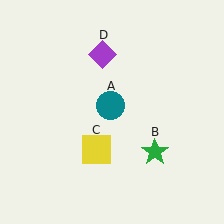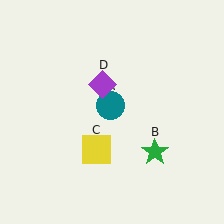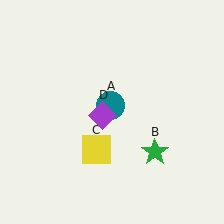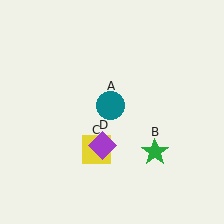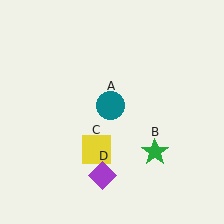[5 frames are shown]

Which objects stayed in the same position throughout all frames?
Teal circle (object A) and green star (object B) and yellow square (object C) remained stationary.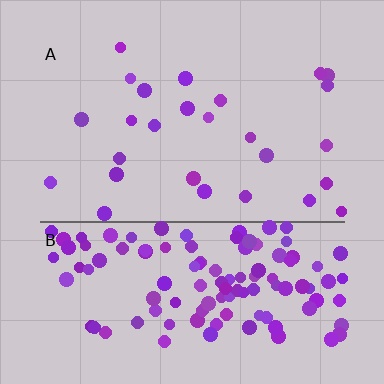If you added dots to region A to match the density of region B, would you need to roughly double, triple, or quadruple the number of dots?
Approximately quadruple.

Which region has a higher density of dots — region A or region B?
B (the bottom).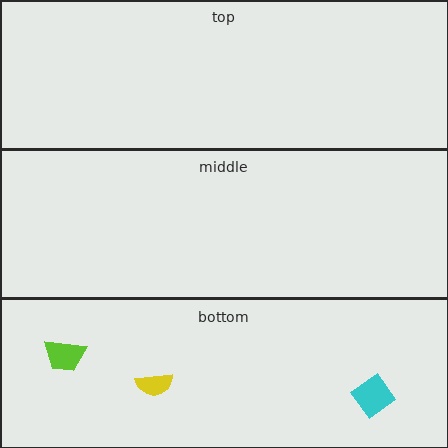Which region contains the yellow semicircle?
The bottom region.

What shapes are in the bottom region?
The cyan diamond, the lime trapezoid, the yellow semicircle.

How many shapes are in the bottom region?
3.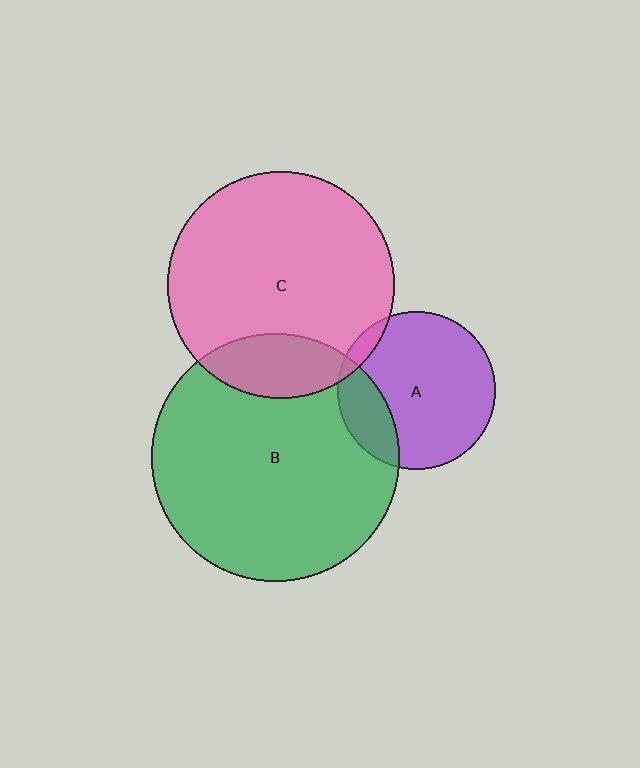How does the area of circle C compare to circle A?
Approximately 2.1 times.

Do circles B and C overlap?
Yes.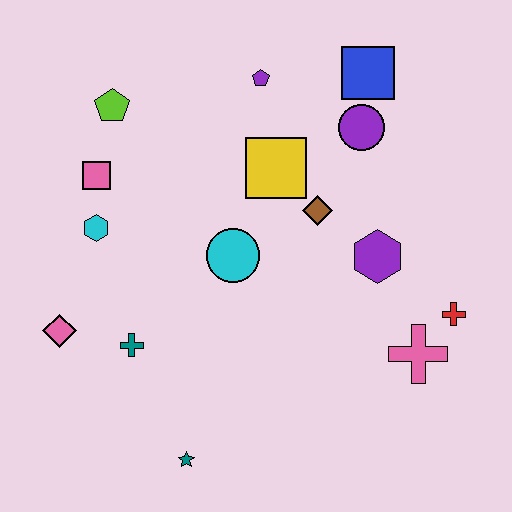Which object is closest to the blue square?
The purple circle is closest to the blue square.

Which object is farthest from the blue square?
The teal star is farthest from the blue square.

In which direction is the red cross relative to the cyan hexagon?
The red cross is to the right of the cyan hexagon.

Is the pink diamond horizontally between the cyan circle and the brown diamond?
No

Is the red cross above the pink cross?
Yes